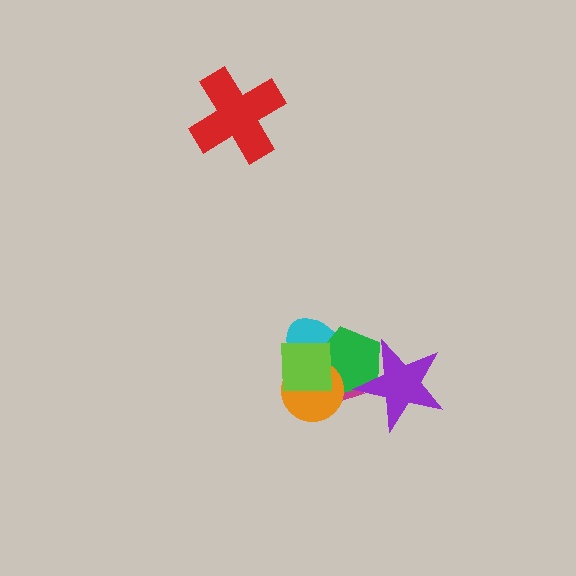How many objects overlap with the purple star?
2 objects overlap with the purple star.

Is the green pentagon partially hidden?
Yes, it is partially covered by another shape.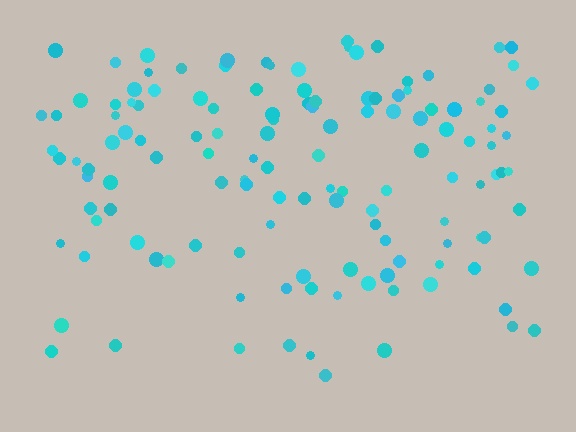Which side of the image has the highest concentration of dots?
The top.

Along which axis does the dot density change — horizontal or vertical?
Vertical.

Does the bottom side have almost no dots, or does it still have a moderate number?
Still a moderate number, just noticeably fewer than the top.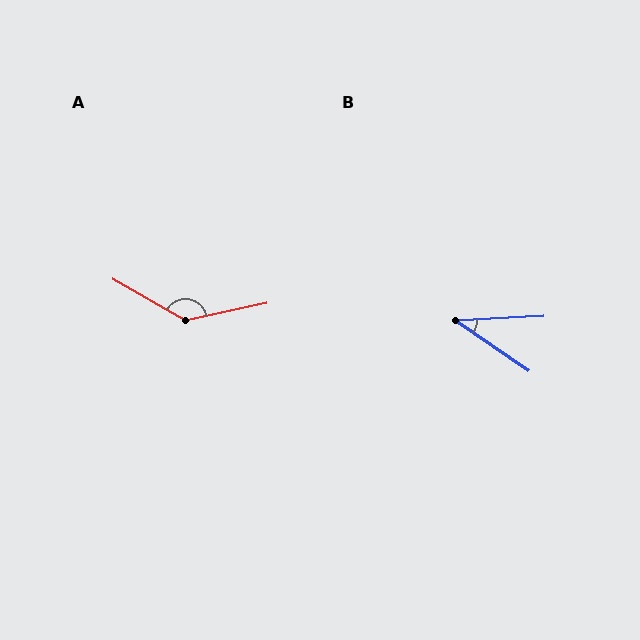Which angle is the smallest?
B, at approximately 38 degrees.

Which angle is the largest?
A, at approximately 138 degrees.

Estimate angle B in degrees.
Approximately 38 degrees.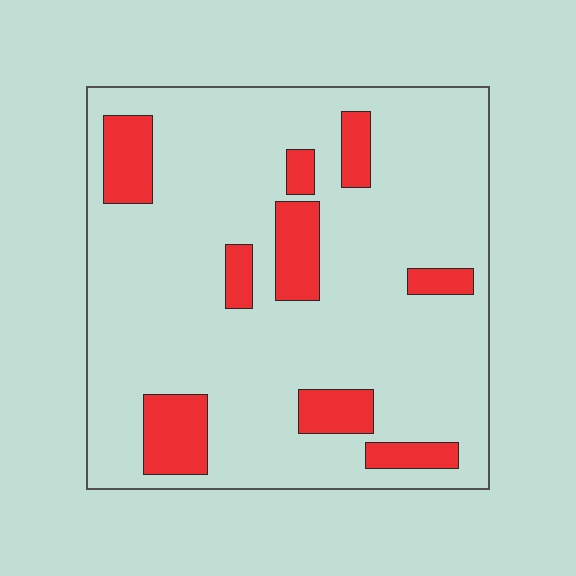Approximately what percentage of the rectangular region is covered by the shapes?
Approximately 15%.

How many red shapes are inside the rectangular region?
9.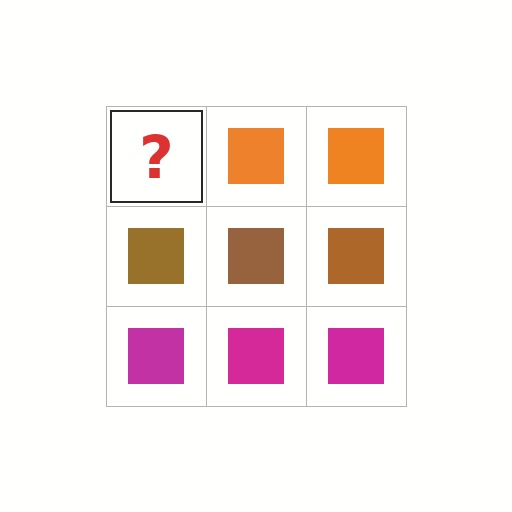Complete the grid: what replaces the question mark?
The question mark should be replaced with an orange square.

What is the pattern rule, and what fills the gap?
The rule is that each row has a consistent color. The gap should be filled with an orange square.